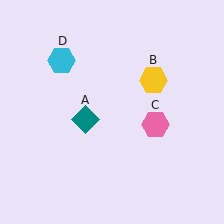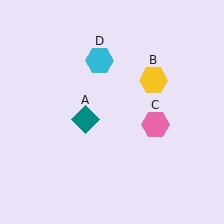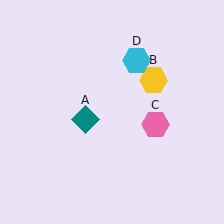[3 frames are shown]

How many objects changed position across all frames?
1 object changed position: cyan hexagon (object D).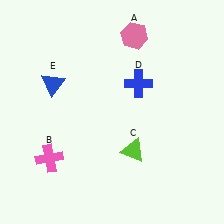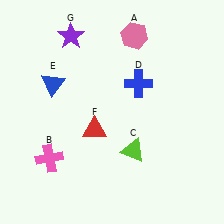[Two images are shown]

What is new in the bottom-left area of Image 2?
A red triangle (F) was added in the bottom-left area of Image 2.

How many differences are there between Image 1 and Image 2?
There are 2 differences between the two images.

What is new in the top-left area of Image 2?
A purple star (G) was added in the top-left area of Image 2.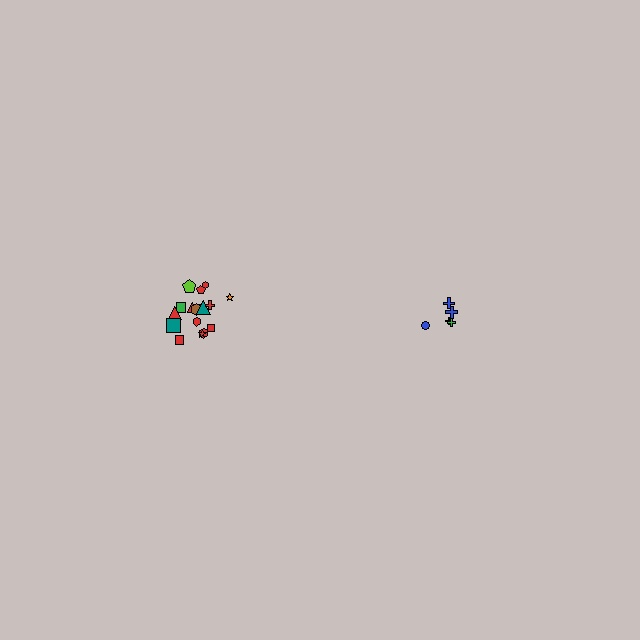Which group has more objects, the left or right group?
The left group.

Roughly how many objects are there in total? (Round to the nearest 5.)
Roughly 25 objects in total.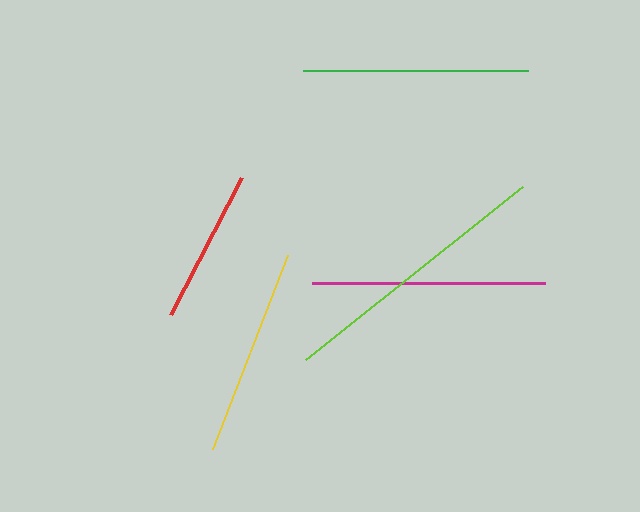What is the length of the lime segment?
The lime segment is approximately 277 pixels long.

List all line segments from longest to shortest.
From longest to shortest: lime, magenta, green, yellow, red.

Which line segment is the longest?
The lime line is the longest at approximately 277 pixels.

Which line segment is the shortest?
The red line is the shortest at approximately 154 pixels.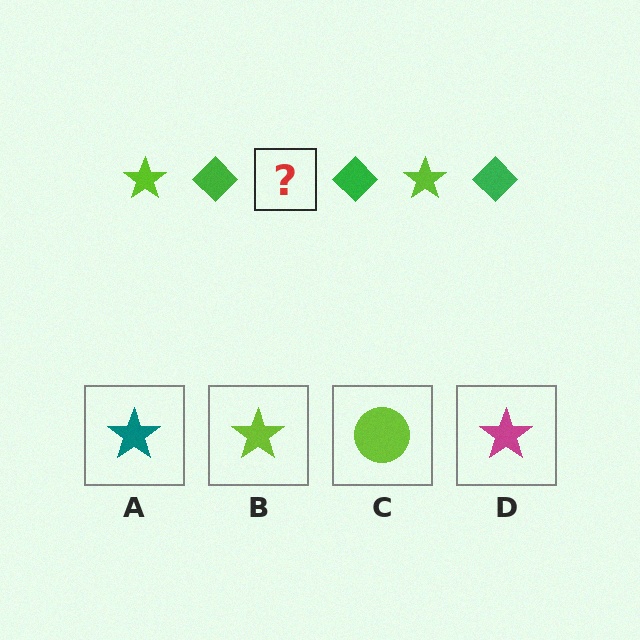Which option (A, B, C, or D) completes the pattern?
B.